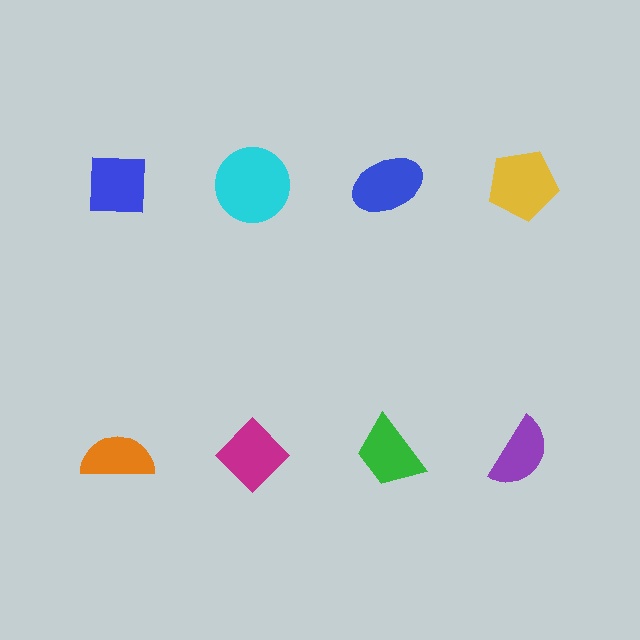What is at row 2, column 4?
A purple semicircle.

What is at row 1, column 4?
A yellow pentagon.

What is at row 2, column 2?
A magenta diamond.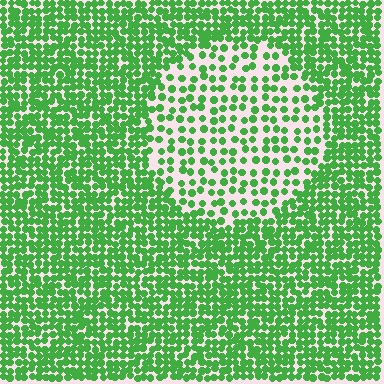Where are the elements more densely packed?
The elements are more densely packed outside the circle boundary.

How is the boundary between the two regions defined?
The boundary is defined by a change in element density (approximately 2.2x ratio). All elements are the same color, size, and shape.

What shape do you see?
I see a circle.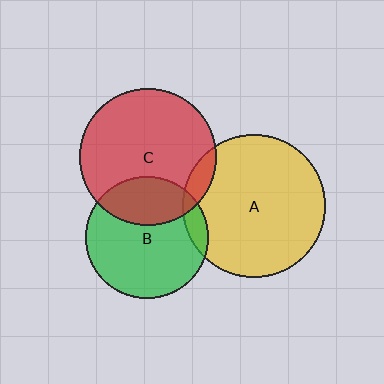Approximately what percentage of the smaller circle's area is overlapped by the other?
Approximately 10%.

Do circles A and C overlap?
Yes.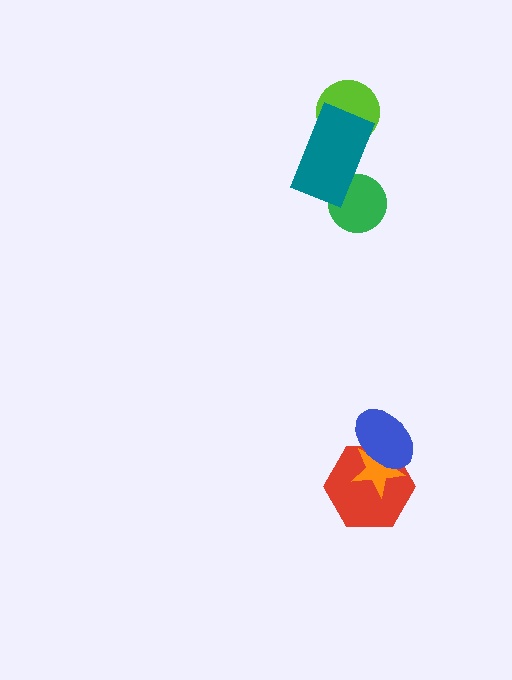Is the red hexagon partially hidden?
Yes, it is partially covered by another shape.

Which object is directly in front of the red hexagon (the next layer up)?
The orange star is directly in front of the red hexagon.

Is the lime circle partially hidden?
Yes, it is partially covered by another shape.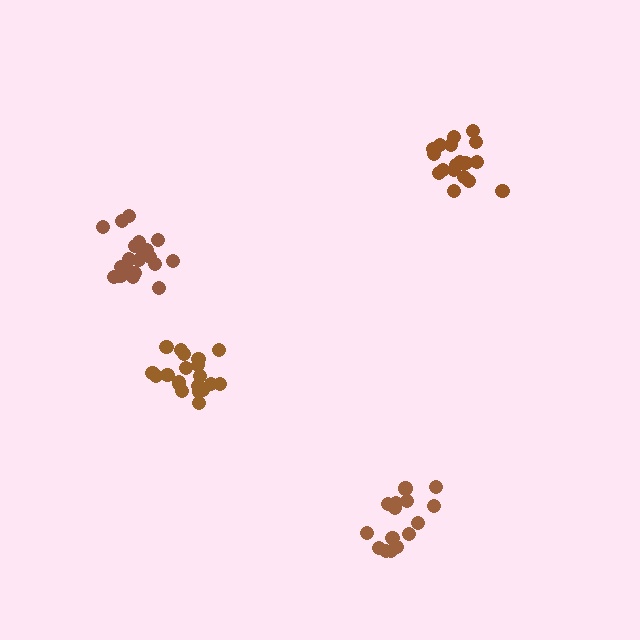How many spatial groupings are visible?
There are 4 spatial groupings.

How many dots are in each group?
Group 1: 19 dots, Group 2: 21 dots, Group 3: 20 dots, Group 4: 15 dots (75 total).